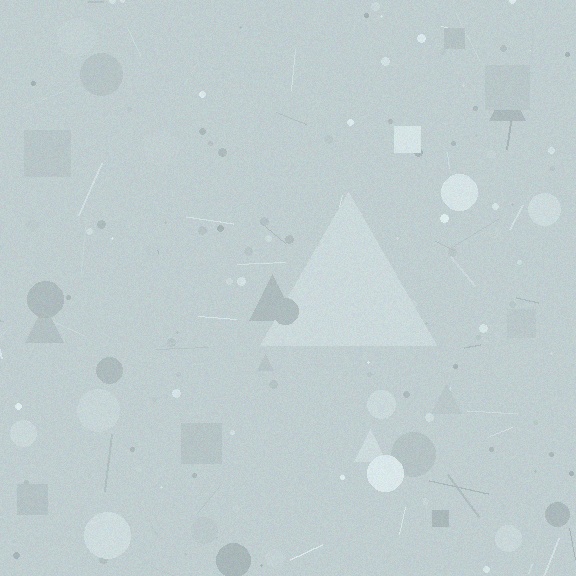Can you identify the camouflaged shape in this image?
The camouflaged shape is a triangle.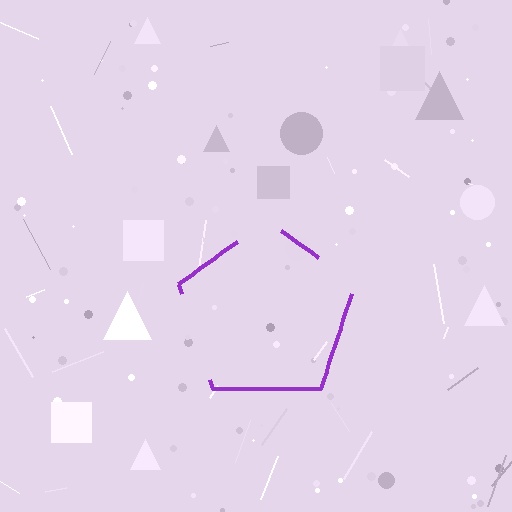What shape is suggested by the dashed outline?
The dashed outline suggests a pentagon.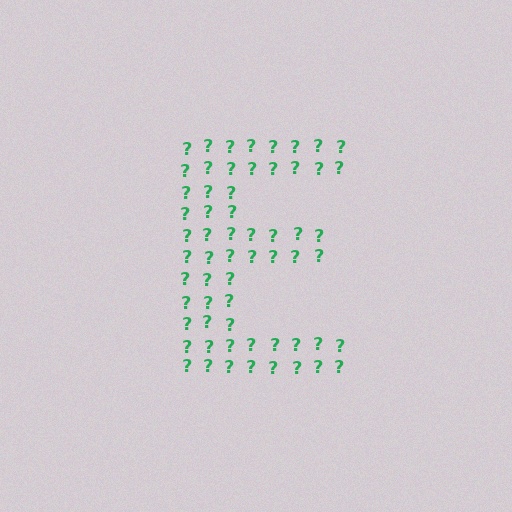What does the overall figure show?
The overall figure shows the letter E.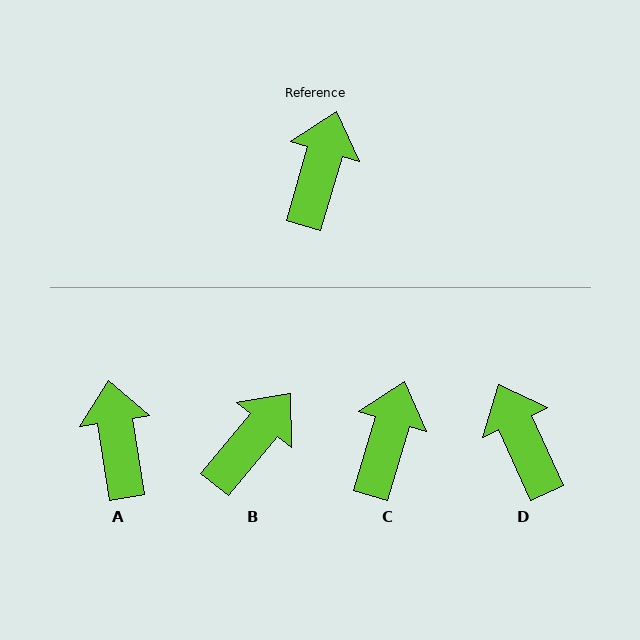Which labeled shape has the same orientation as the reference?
C.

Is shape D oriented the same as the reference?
No, it is off by about 41 degrees.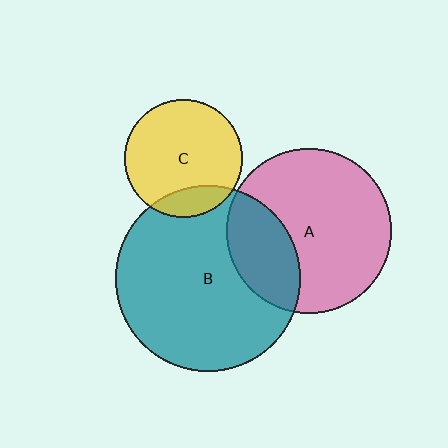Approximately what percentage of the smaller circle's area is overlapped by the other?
Approximately 30%.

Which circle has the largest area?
Circle B (teal).